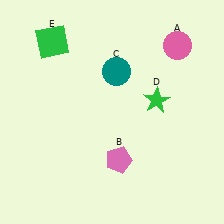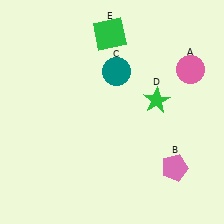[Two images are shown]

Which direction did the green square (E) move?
The green square (E) moved right.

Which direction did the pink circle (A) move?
The pink circle (A) moved down.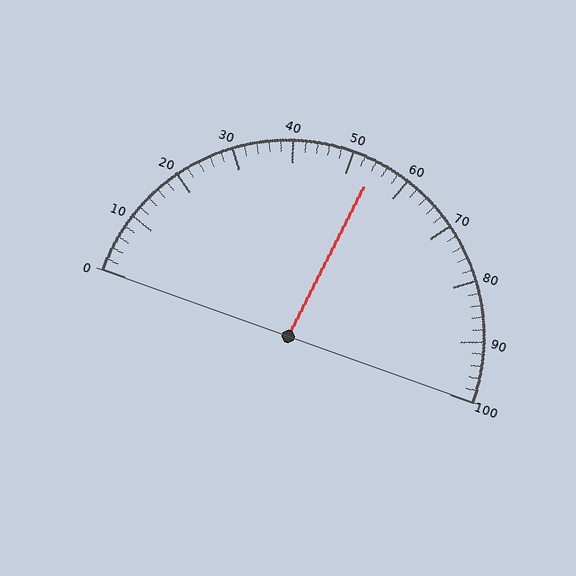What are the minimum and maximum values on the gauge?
The gauge ranges from 0 to 100.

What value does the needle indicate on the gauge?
The needle indicates approximately 54.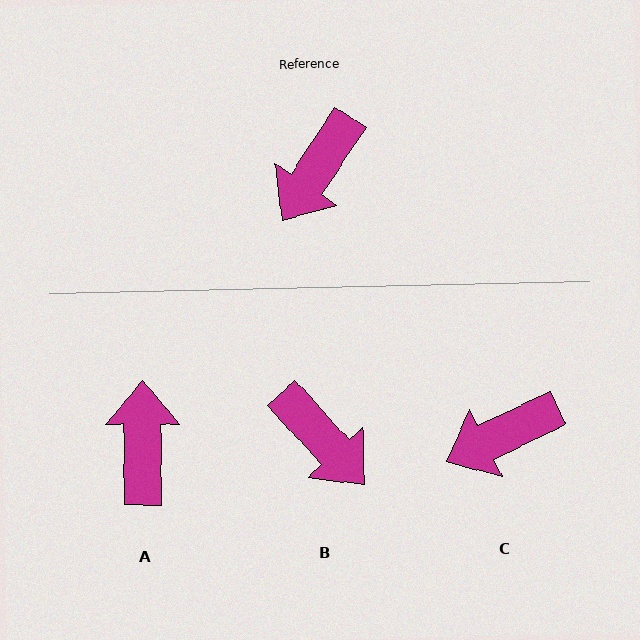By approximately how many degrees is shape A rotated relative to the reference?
Approximately 147 degrees clockwise.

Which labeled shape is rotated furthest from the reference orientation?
A, about 147 degrees away.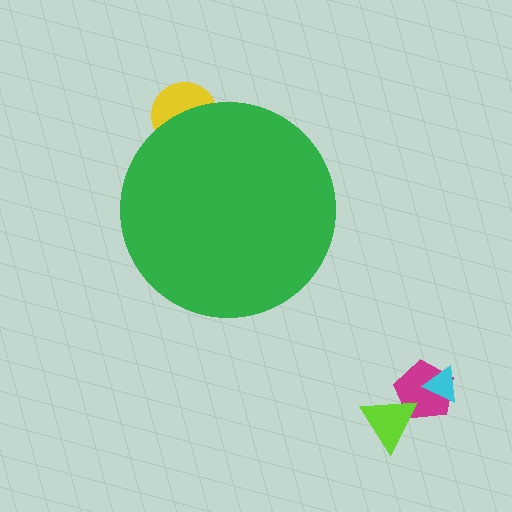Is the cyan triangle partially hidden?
No, the cyan triangle is fully visible.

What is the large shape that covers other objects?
A green circle.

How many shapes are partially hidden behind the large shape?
1 shape is partially hidden.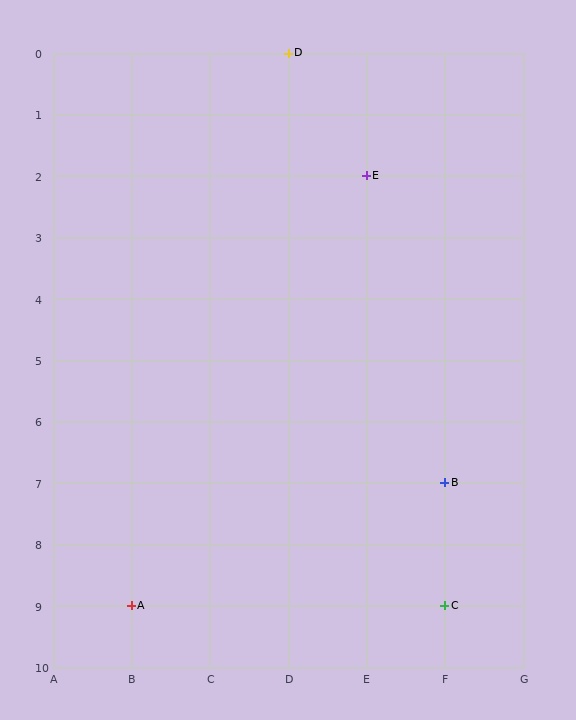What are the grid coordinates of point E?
Point E is at grid coordinates (E, 2).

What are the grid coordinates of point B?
Point B is at grid coordinates (F, 7).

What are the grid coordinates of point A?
Point A is at grid coordinates (B, 9).